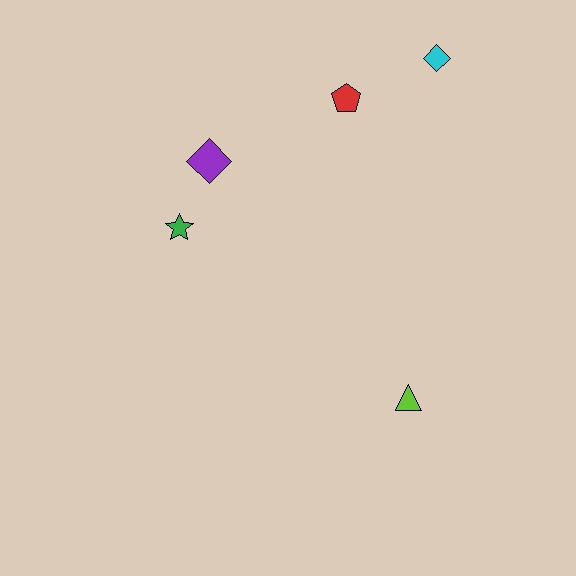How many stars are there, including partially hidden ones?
There is 1 star.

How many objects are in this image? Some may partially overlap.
There are 5 objects.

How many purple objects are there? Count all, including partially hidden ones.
There is 1 purple object.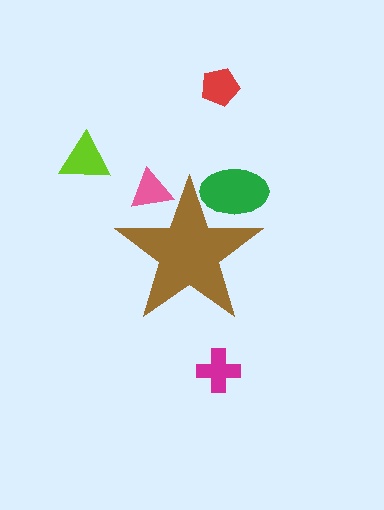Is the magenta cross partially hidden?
No, the magenta cross is fully visible.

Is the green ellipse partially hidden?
Yes, the green ellipse is partially hidden behind the brown star.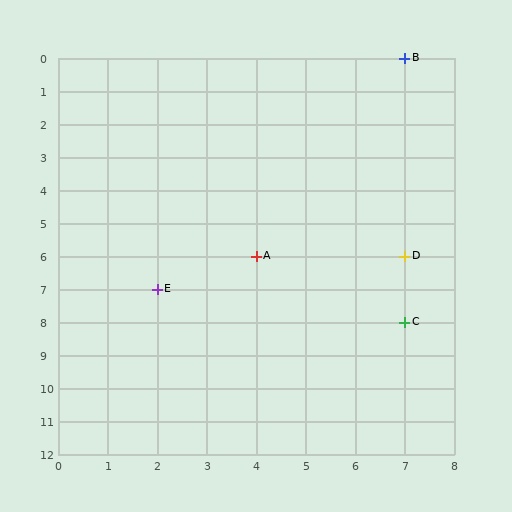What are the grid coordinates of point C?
Point C is at grid coordinates (7, 8).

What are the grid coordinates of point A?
Point A is at grid coordinates (4, 6).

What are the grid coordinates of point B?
Point B is at grid coordinates (7, 0).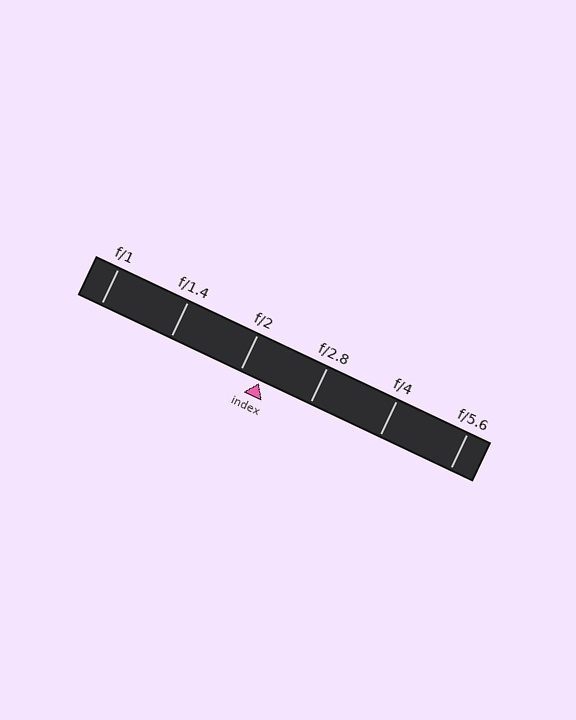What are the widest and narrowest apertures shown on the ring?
The widest aperture shown is f/1 and the narrowest is f/5.6.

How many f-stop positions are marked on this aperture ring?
There are 6 f-stop positions marked.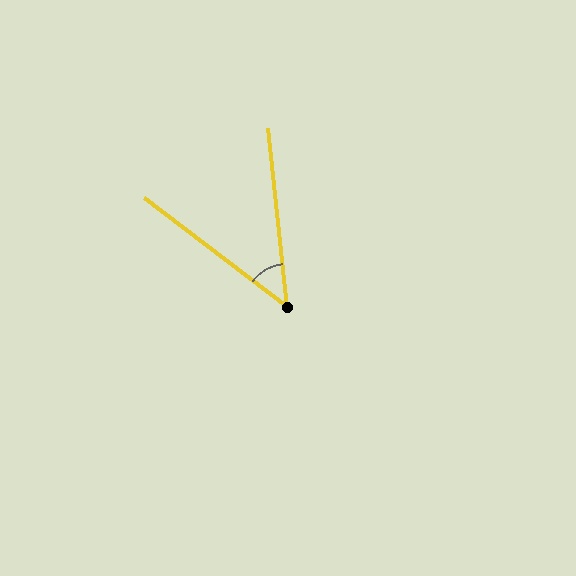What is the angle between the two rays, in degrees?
Approximately 47 degrees.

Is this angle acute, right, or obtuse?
It is acute.